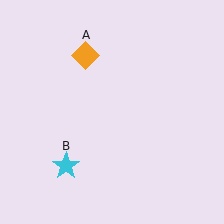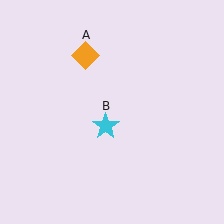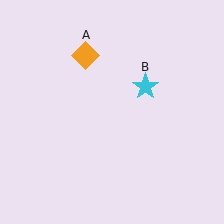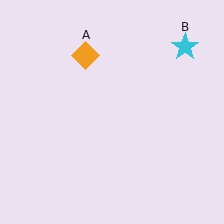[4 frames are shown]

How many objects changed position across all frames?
1 object changed position: cyan star (object B).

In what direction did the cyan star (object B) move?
The cyan star (object B) moved up and to the right.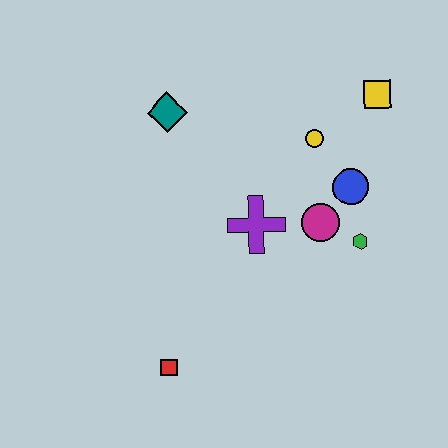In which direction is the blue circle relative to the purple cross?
The blue circle is to the right of the purple cross.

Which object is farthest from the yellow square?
The red square is farthest from the yellow square.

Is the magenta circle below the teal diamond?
Yes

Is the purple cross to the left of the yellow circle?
Yes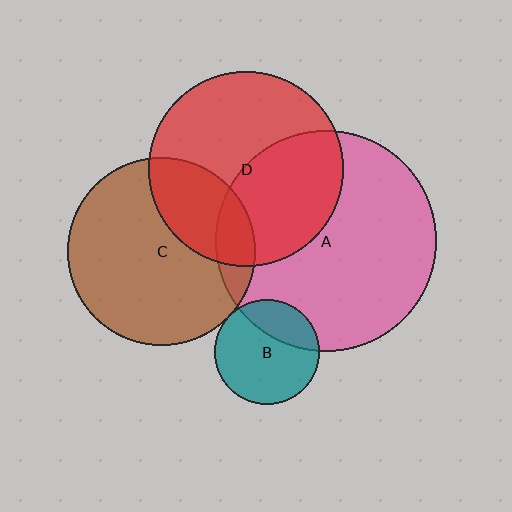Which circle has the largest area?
Circle A (pink).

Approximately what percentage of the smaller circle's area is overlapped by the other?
Approximately 25%.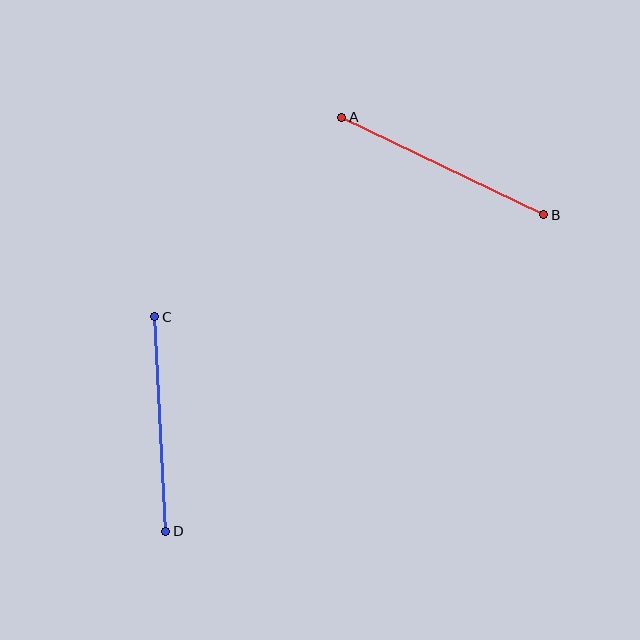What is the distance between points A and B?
The distance is approximately 224 pixels.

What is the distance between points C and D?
The distance is approximately 215 pixels.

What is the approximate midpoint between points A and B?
The midpoint is at approximately (443, 166) pixels.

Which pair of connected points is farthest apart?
Points A and B are farthest apart.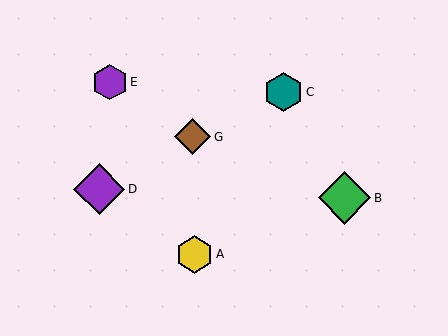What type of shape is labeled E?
Shape E is a purple hexagon.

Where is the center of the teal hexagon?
The center of the teal hexagon is at (284, 92).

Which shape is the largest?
The green diamond (labeled B) is the largest.